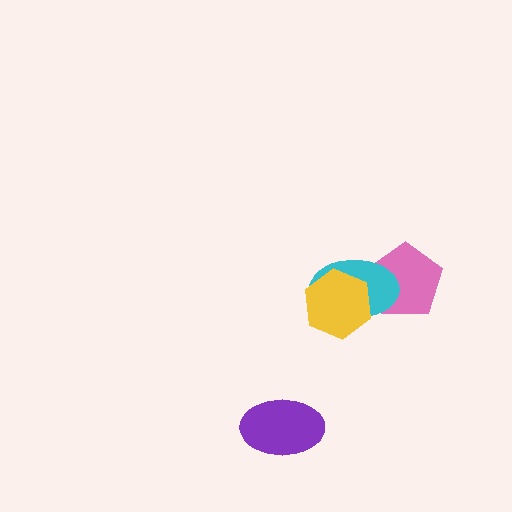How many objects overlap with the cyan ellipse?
2 objects overlap with the cyan ellipse.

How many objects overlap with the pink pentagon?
1 object overlaps with the pink pentagon.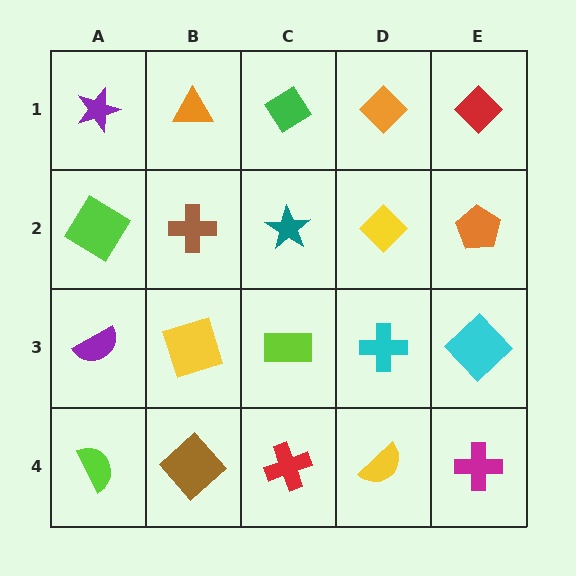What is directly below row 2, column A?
A purple semicircle.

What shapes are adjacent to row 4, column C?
A lime rectangle (row 3, column C), a brown diamond (row 4, column B), a yellow semicircle (row 4, column D).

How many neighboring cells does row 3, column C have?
4.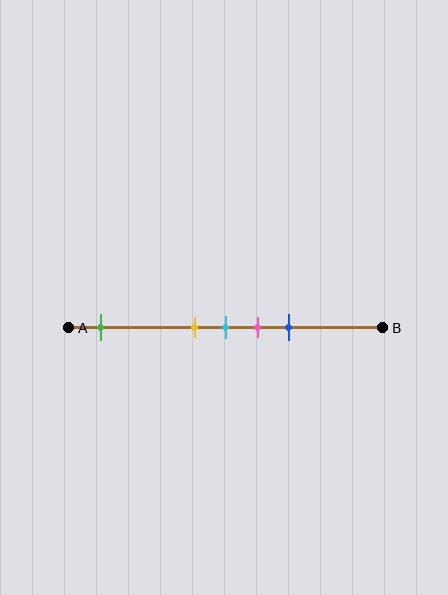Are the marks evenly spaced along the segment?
No, the marks are not evenly spaced.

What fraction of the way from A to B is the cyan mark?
The cyan mark is approximately 50% (0.5) of the way from A to B.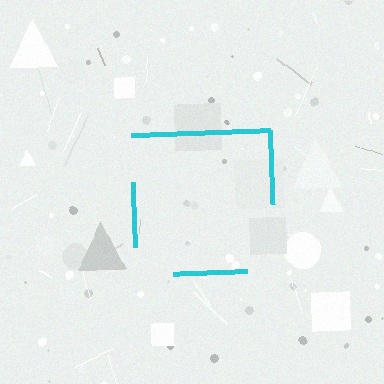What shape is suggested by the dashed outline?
The dashed outline suggests a square.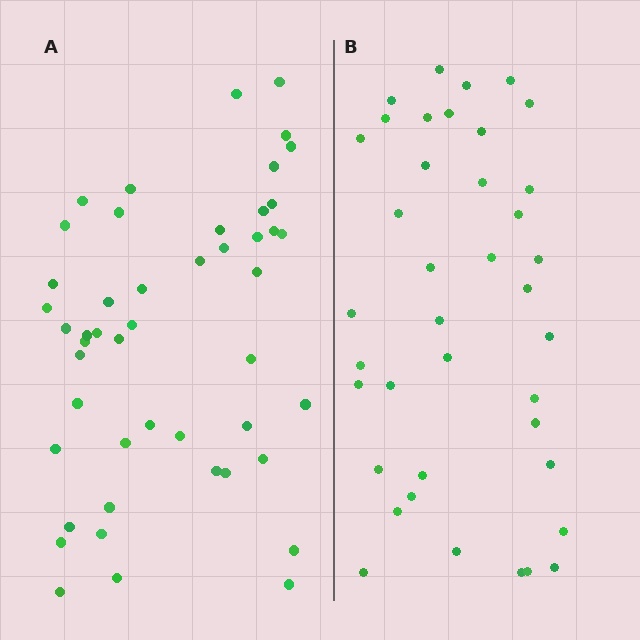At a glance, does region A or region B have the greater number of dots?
Region A (the left region) has more dots.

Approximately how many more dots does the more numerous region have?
Region A has roughly 8 or so more dots than region B.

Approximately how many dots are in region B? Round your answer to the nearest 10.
About 40 dots. (The exact count is 39, which rounds to 40.)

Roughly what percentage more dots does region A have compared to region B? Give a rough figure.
About 25% more.